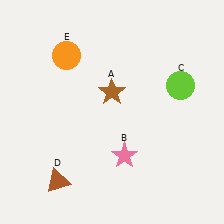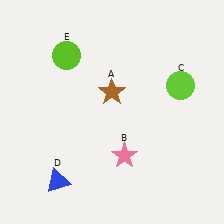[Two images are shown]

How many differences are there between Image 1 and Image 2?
There are 2 differences between the two images.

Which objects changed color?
D changed from brown to blue. E changed from orange to lime.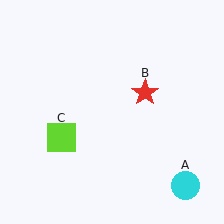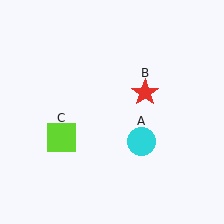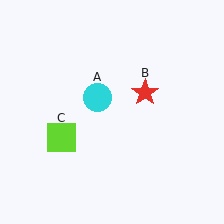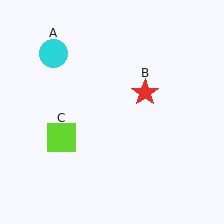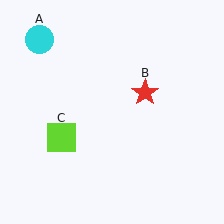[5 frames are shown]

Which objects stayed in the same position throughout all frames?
Red star (object B) and lime square (object C) remained stationary.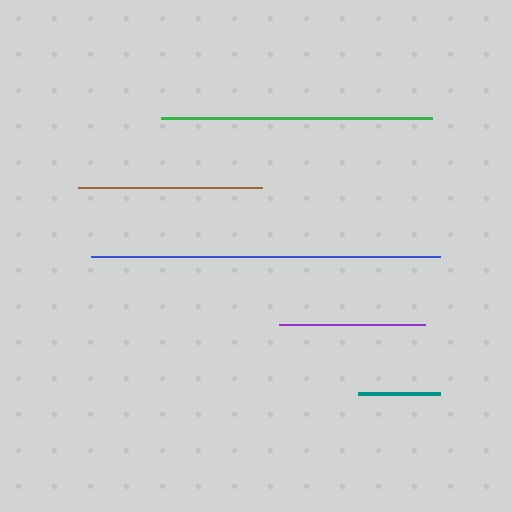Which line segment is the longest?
The blue line is the longest at approximately 350 pixels.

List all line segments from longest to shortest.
From longest to shortest: blue, green, brown, purple, teal.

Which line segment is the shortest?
The teal line is the shortest at approximately 82 pixels.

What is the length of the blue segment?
The blue segment is approximately 350 pixels long.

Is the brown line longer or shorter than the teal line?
The brown line is longer than the teal line.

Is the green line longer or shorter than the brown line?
The green line is longer than the brown line.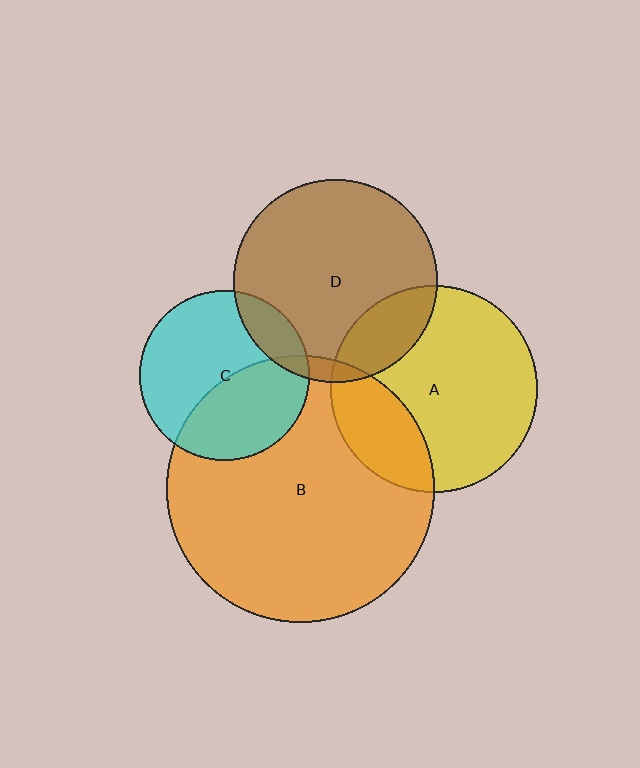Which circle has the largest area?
Circle B (orange).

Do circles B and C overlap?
Yes.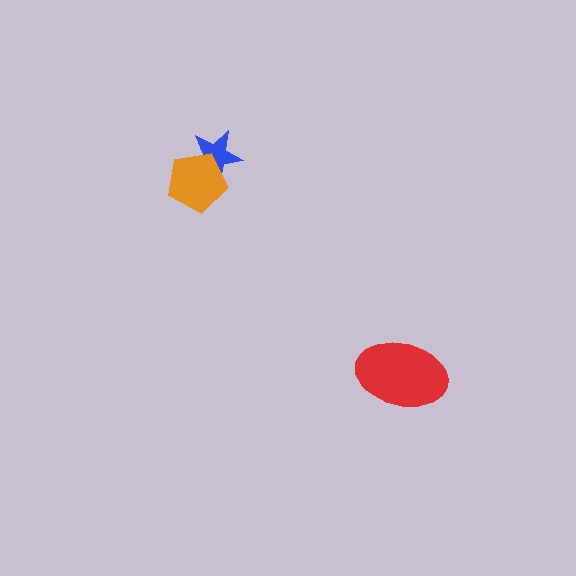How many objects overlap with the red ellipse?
0 objects overlap with the red ellipse.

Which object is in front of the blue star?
The orange pentagon is in front of the blue star.